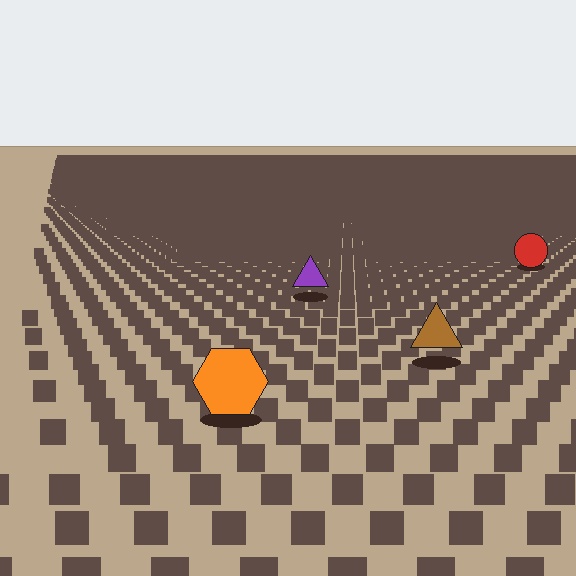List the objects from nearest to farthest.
From nearest to farthest: the orange hexagon, the brown triangle, the purple triangle, the red circle.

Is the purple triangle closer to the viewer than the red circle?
Yes. The purple triangle is closer — you can tell from the texture gradient: the ground texture is coarser near it.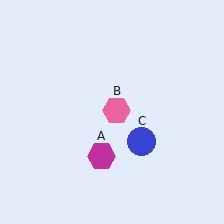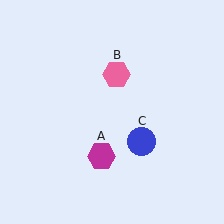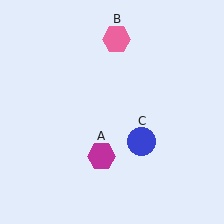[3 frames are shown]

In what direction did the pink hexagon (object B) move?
The pink hexagon (object B) moved up.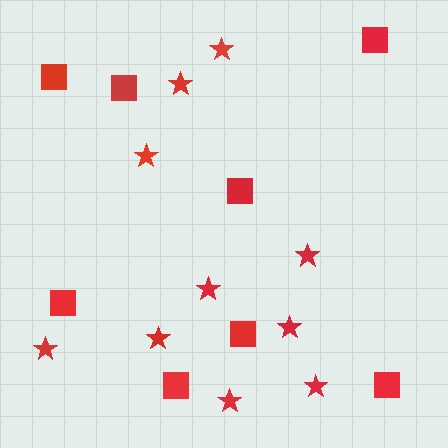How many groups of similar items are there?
There are 2 groups: one group of stars (10) and one group of squares (8).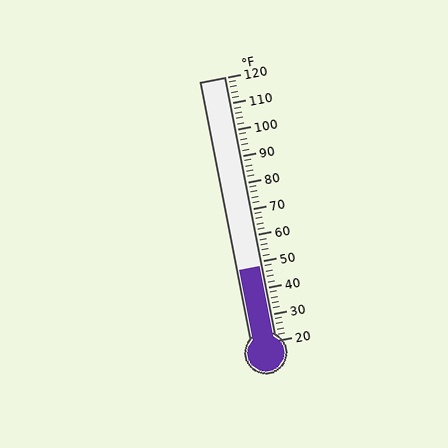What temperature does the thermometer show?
The thermometer shows approximately 48°F.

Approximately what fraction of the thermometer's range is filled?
The thermometer is filled to approximately 30% of its range.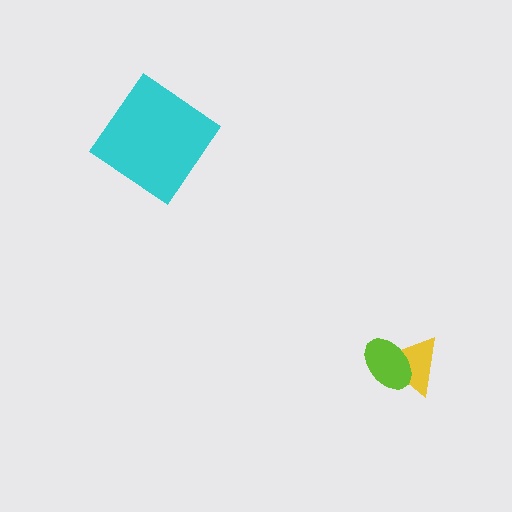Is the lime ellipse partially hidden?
No, no other shape covers it.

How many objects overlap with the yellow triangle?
1 object overlaps with the yellow triangle.